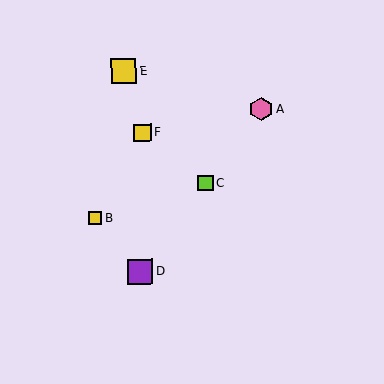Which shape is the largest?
The purple square (labeled D) is the largest.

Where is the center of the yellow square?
The center of the yellow square is at (143, 132).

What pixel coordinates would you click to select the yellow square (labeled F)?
Click at (143, 132) to select the yellow square F.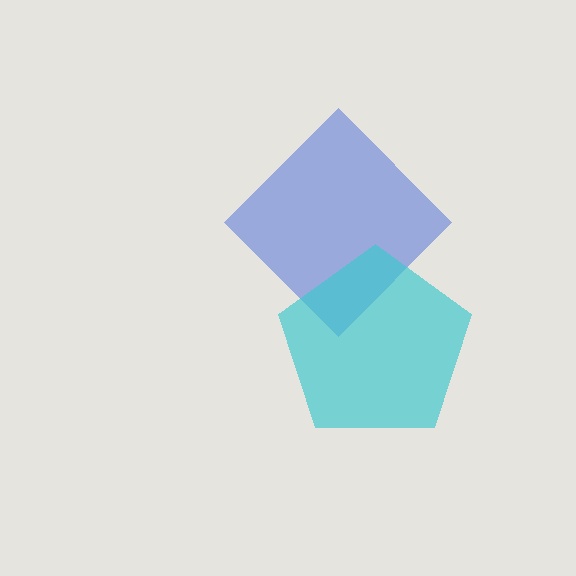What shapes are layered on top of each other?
The layered shapes are: a blue diamond, a cyan pentagon.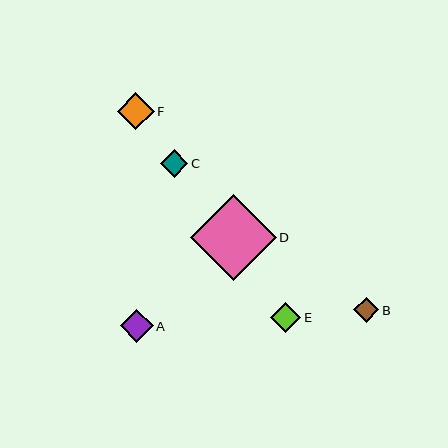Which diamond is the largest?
Diamond D is the largest with a size of approximately 86 pixels.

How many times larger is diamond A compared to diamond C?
Diamond A is approximately 1.2 times the size of diamond C.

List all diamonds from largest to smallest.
From largest to smallest: D, F, A, E, C, B.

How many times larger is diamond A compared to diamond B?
Diamond A is approximately 1.3 times the size of diamond B.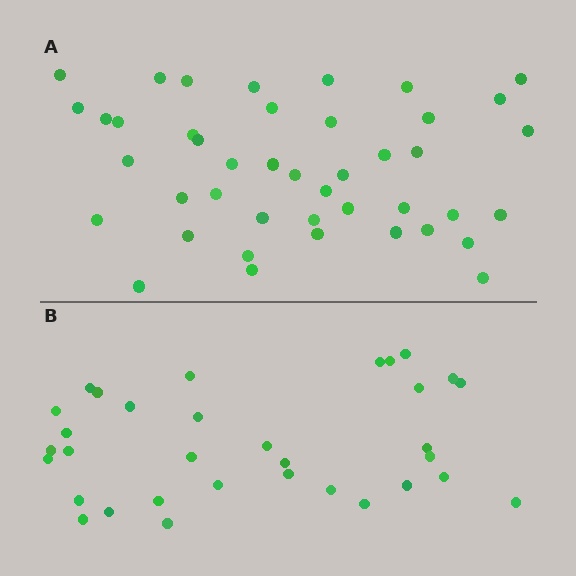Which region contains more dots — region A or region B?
Region A (the top region) has more dots.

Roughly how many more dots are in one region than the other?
Region A has roughly 10 or so more dots than region B.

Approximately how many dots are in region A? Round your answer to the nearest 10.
About 40 dots. (The exact count is 43, which rounds to 40.)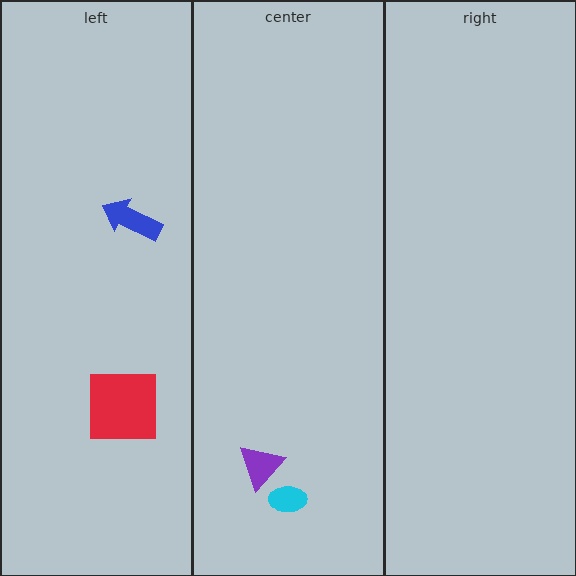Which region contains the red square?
The left region.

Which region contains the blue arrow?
The left region.